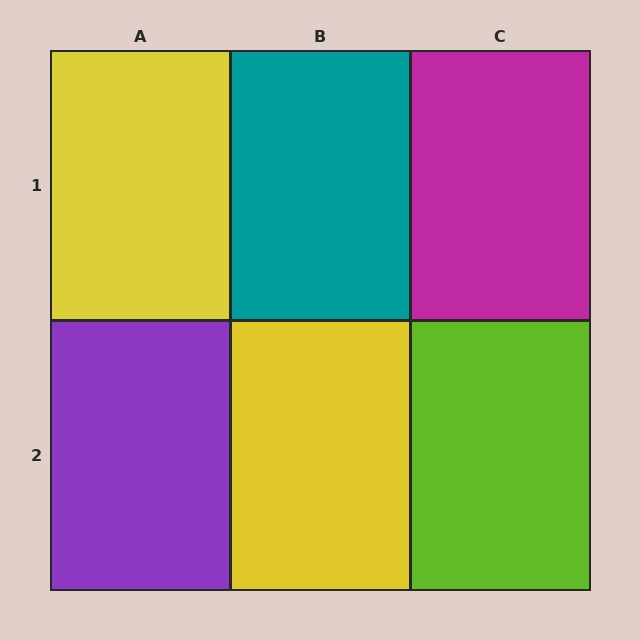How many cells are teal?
1 cell is teal.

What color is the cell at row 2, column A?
Purple.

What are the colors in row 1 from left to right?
Yellow, teal, magenta.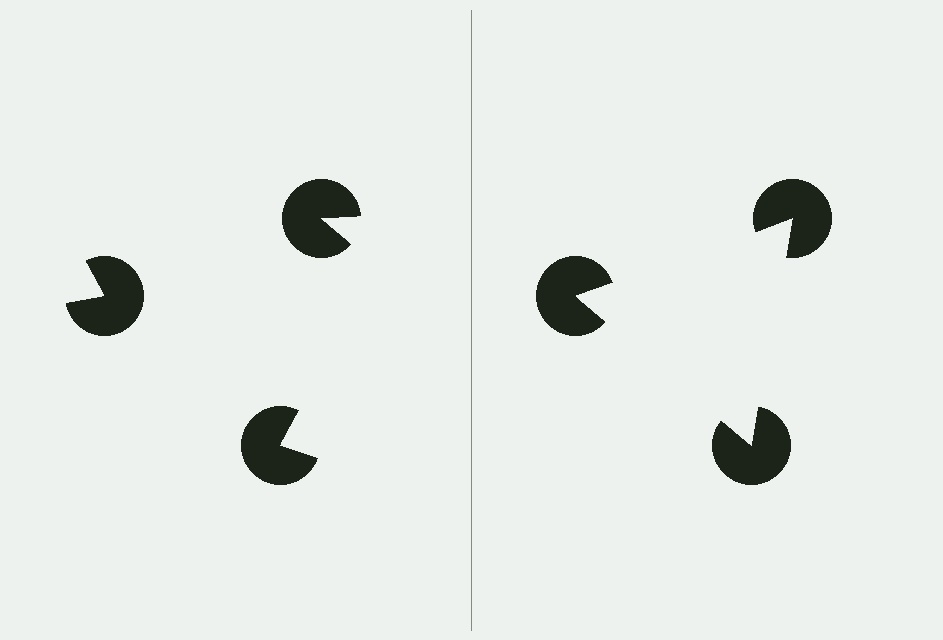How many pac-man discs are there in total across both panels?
6 — 3 on each side.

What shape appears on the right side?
An illusory triangle.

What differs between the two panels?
The pac-man discs are positioned identically on both sides; only the wedge orientations differ. On the right they align to a triangle; on the left they are misaligned.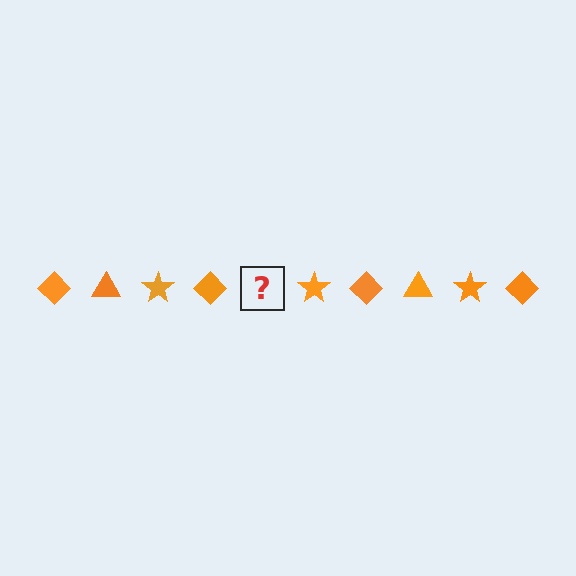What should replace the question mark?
The question mark should be replaced with an orange triangle.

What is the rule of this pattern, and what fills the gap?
The rule is that the pattern cycles through diamond, triangle, star shapes in orange. The gap should be filled with an orange triangle.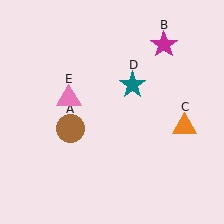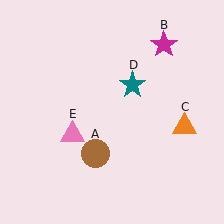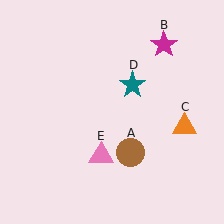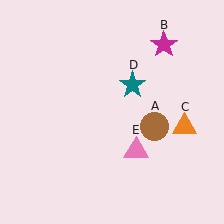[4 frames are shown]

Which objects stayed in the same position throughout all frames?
Magenta star (object B) and orange triangle (object C) and teal star (object D) remained stationary.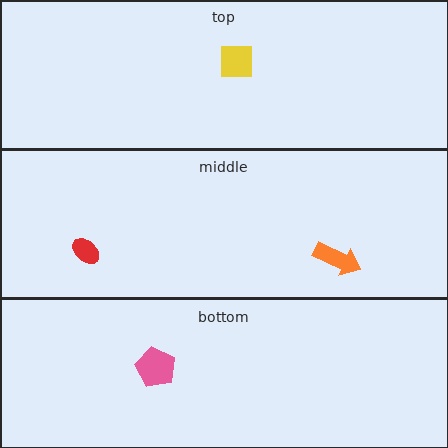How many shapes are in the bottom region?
1.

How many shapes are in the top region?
1.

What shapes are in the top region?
The yellow square.